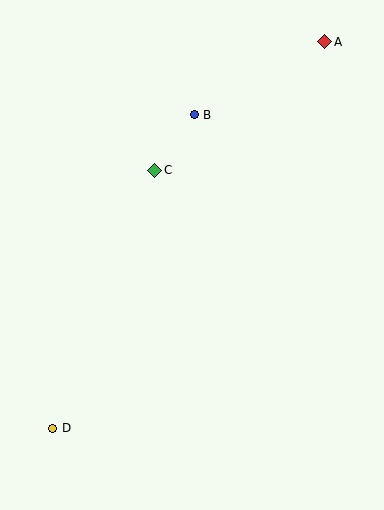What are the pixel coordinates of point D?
Point D is at (53, 428).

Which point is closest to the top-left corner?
Point B is closest to the top-left corner.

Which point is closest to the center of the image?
Point C at (155, 170) is closest to the center.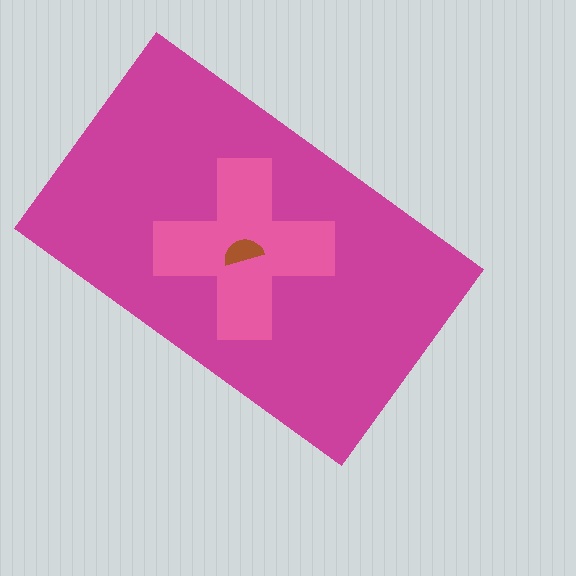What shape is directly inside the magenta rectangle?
The pink cross.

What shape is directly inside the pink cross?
The brown semicircle.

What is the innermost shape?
The brown semicircle.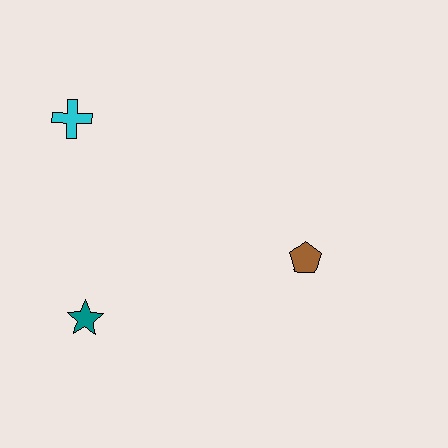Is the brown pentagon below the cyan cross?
Yes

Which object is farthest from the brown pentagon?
The cyan cross is farthest from the brown pentagon.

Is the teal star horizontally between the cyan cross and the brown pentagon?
Yes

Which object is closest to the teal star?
The cyan cross is closest to the teal star.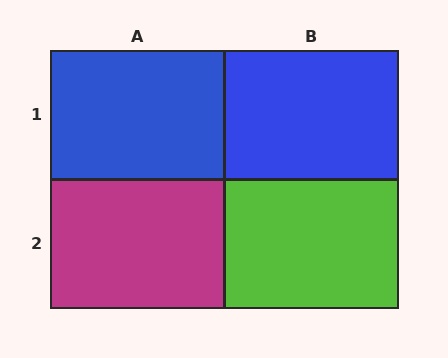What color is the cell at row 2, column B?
Lime.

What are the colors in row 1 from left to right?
Blue, blue.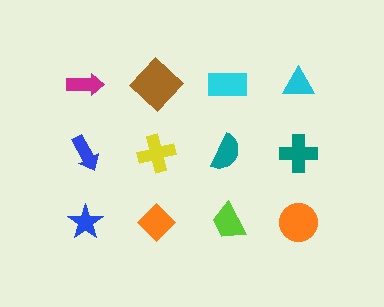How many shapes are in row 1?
4 shapes.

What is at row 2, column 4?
A teal cross.